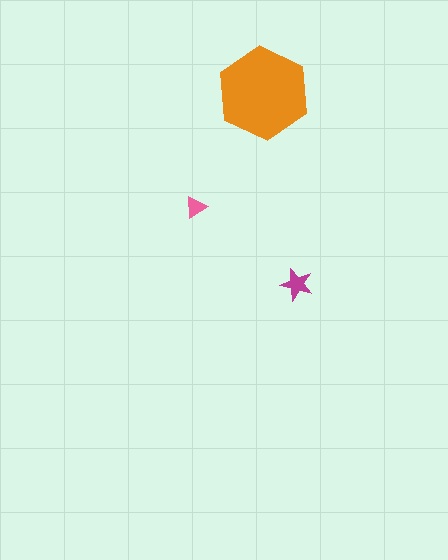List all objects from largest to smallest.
The orange hexagon, the magenta star, the pink triangle.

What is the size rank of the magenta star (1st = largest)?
2nd.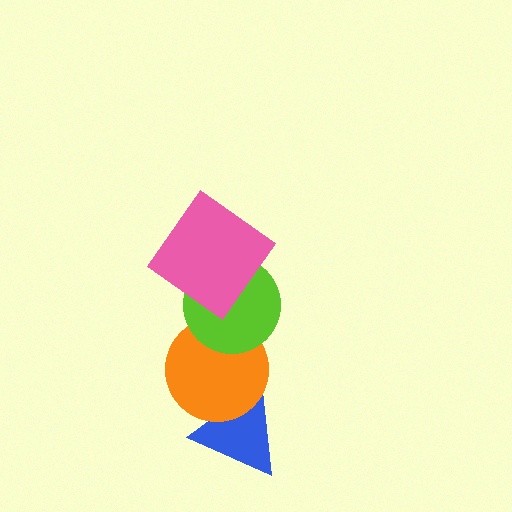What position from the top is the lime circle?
The lime circle is 2nd from the top.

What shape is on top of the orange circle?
The lime circle is on top of the orange circle.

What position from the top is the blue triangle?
The blue triangle is 4th from the top.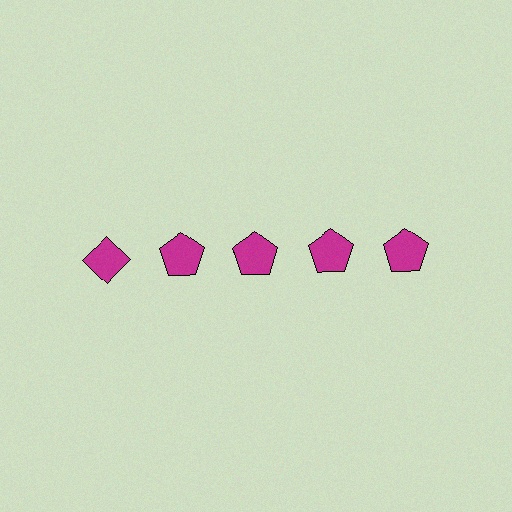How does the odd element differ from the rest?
It has a different shape: diamond instead of pentagon.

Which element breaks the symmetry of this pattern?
The magenta diamond in the top row, leftmost column breaks the symmetry. All other shapes are magenta pentagons.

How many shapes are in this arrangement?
There are 5 shapes arranged in a grid pattern.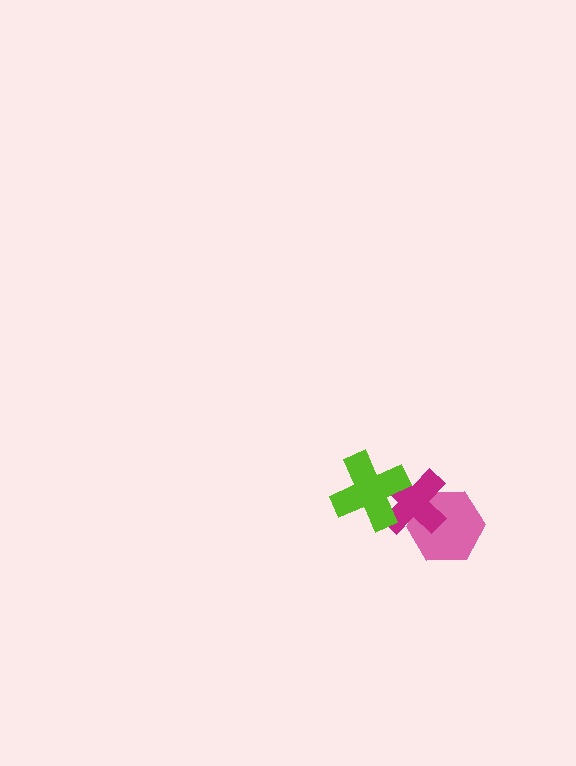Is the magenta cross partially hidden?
Yes, it is partially covered by another shape.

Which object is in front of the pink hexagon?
The magenta cross is in front of the pink hexagon.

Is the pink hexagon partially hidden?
Yes, it is partially covered by another shape.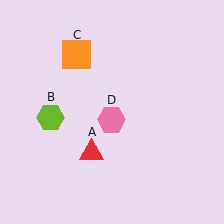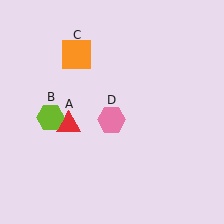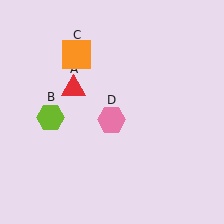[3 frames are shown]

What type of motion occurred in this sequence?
The red triangle (object A) rotated clockwise around the center of the scene.